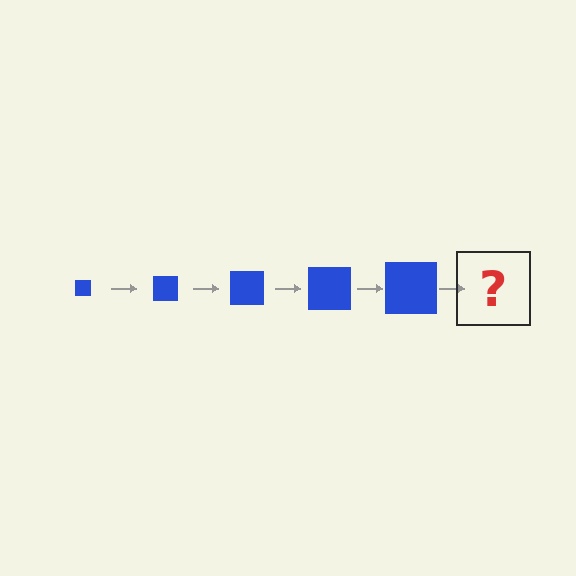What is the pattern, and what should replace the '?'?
The pattern is that the square gets progressively larger each step. The '?' should be a blue square, larger than the previous one.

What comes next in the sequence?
The next element should be a blue square, larger than the previous one.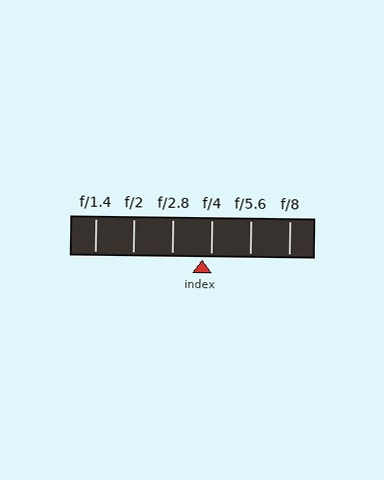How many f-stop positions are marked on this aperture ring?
There are 6 f-stop positions marked.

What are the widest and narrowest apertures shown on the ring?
The widest aperture shown is f/1.4 and the narrowest is f/8.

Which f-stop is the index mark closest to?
The index mark is closest to f/4.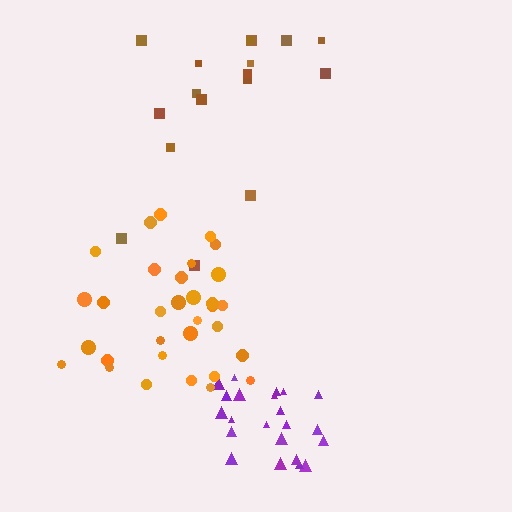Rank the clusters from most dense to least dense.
purple, orange, brown.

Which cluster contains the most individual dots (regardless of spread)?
Orange (32).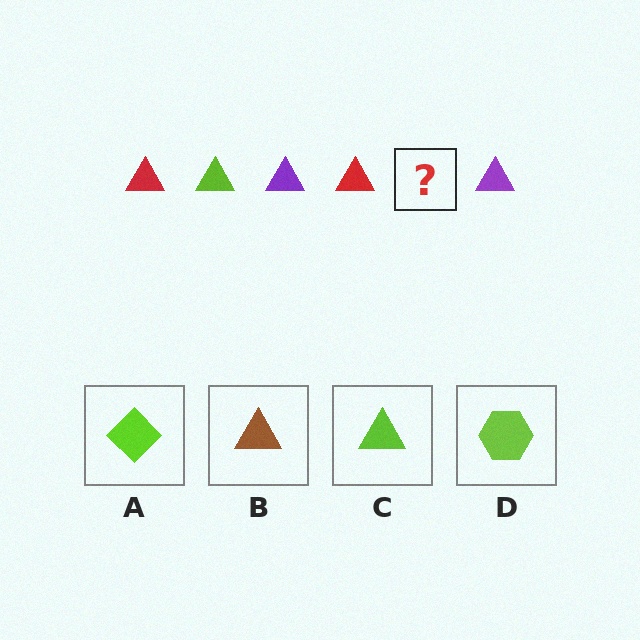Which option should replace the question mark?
Option C.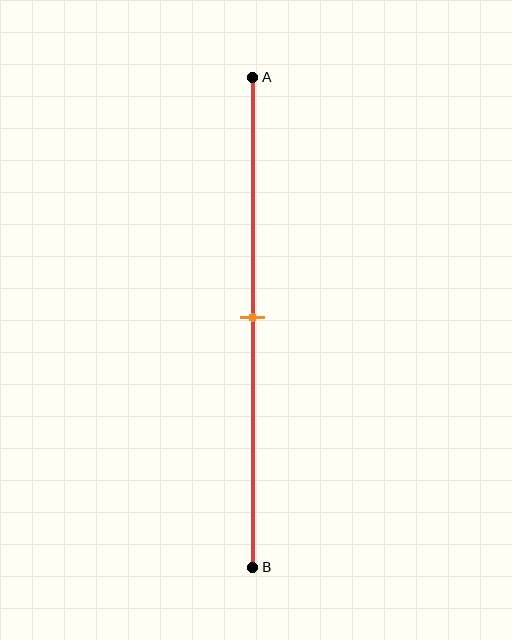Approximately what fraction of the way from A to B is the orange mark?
The orange mark is approximately 50% of the way from A to B.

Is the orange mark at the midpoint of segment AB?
Yes, the mark is approximately at the midpoint.